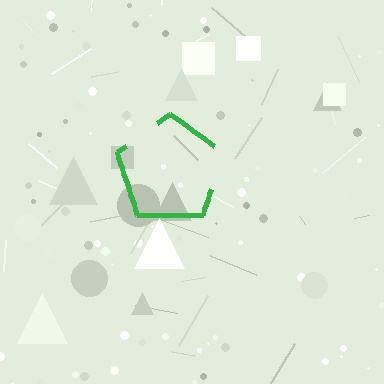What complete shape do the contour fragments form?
The contour fragments form a pentagon.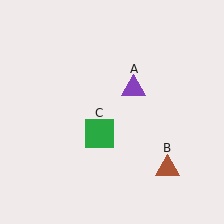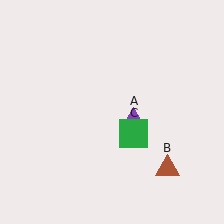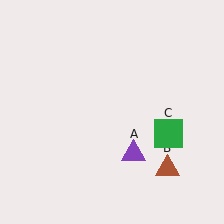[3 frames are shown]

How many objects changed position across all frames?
2 objects changed position: purple triangle (object A), green square (object C).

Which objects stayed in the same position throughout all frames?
Brown triangle (object B) remained stationary.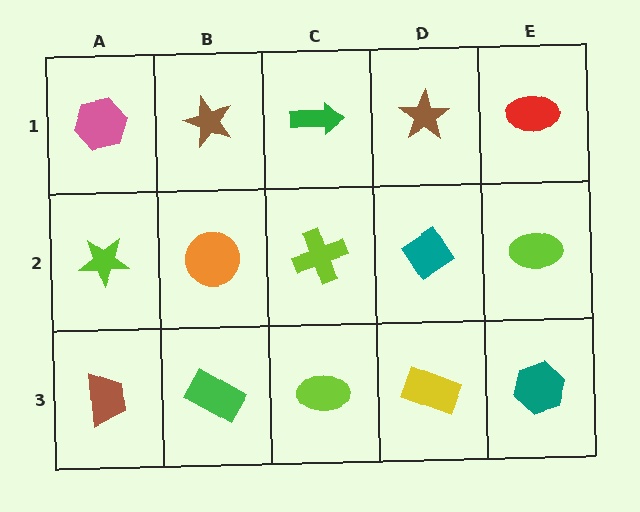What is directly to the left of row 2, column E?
A teal diamond.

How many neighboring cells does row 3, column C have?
3.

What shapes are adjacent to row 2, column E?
A red ellipse (row 1, column E), a teal hexagon (row 3, column E), a teal diamond (row 2, column D).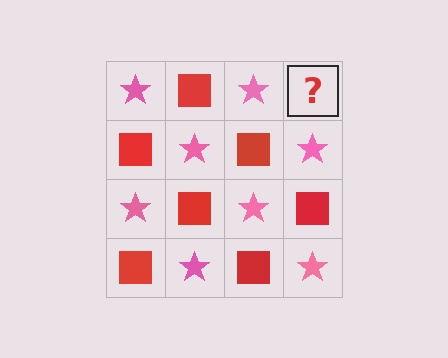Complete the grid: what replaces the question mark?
The question mark should be replaced with a red square.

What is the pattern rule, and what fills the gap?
The rule is that it alternates pink star and red square in a checkerboard pattern. The gap should be filled with a red square.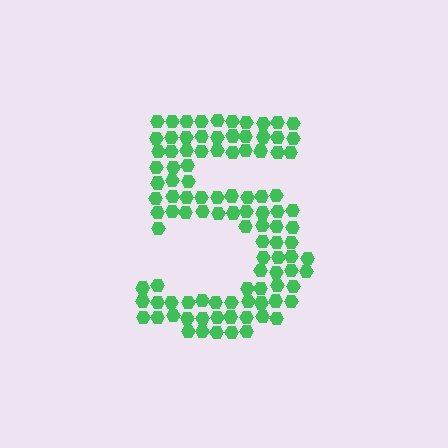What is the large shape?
The large shape is the digit 5.